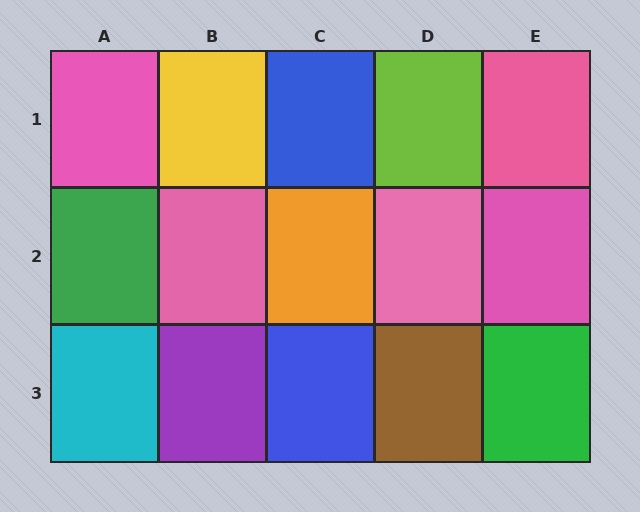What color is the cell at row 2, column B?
Pink.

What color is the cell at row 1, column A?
Pink.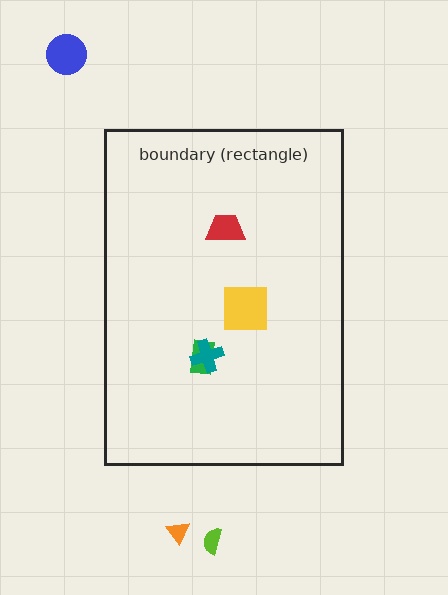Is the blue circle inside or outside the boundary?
Outside.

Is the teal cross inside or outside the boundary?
Inside.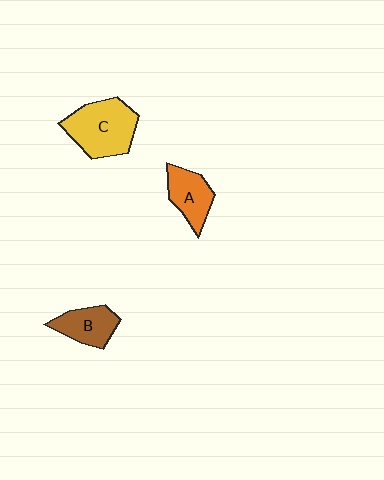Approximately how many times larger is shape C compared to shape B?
Approximately 1.7 times.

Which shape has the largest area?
Shape C (yellow).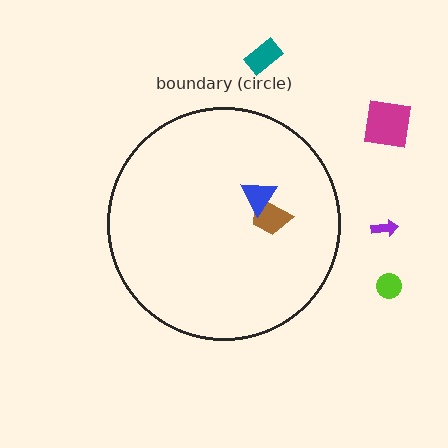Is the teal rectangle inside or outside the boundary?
Outside.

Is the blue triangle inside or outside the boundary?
Inside.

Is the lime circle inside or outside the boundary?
Outside.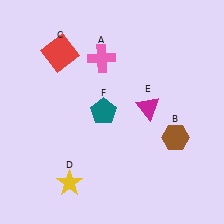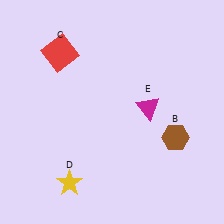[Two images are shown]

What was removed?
The pink cross (A), the teal pentagon (F) were removed in Image 2.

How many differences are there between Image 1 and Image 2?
There are 2 differences between the two images.